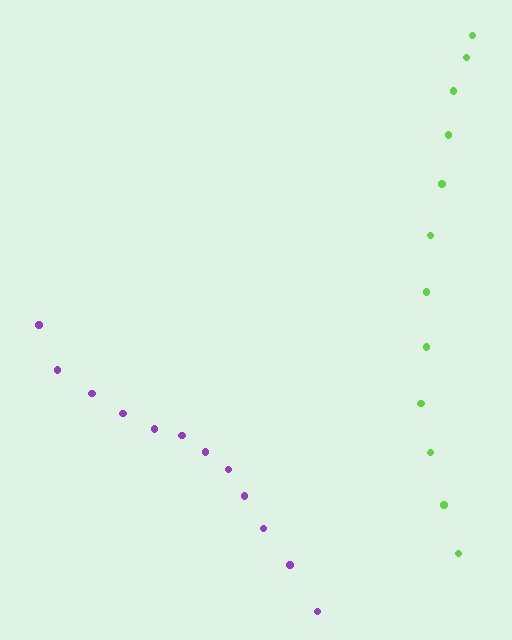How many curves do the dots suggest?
There are 2 distinct paths.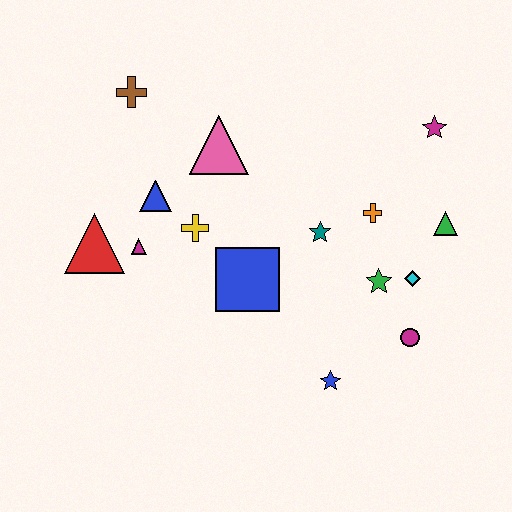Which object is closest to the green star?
The cyan diamond is closest to the green star.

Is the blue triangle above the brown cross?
No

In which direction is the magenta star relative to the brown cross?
The magenta star is to the right of the brown cross.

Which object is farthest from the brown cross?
The magenta circle is farthest from the brown cross.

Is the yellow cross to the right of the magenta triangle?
Yes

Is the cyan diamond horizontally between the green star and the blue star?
No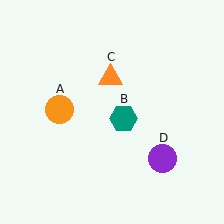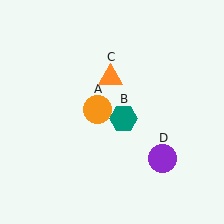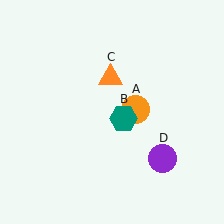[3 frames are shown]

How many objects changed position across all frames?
1 object changed position: orange circle (object A).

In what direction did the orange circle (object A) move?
The orange circle (object A) moved right.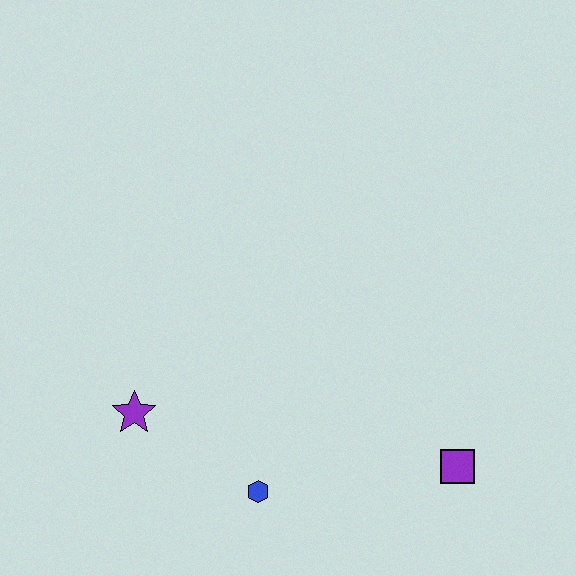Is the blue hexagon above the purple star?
No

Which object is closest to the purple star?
The blue hexagon is closest to the purple star.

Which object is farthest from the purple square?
The purple star is farthest from the purple square.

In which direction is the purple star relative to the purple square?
The purple star is to the left of the purple square.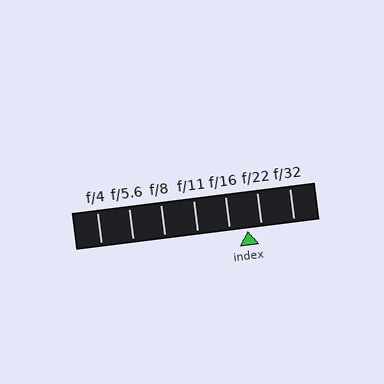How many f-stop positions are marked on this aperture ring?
There are 7 f-stop positions marked.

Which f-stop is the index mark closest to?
The index mark is closest to f/22.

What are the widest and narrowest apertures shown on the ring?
The widest aperture shown is f/4 and the narrowest is f/32.